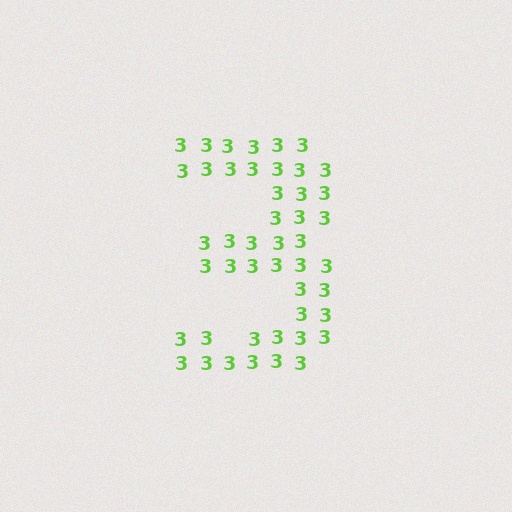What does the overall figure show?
The overall figure shows the digit 3.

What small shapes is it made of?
It is made of small digit 3's.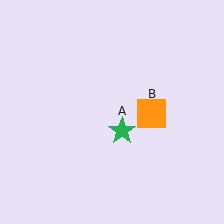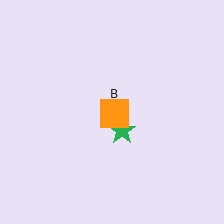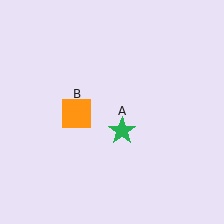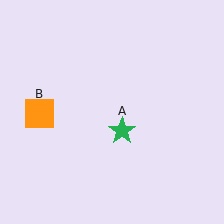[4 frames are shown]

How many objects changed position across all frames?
1 object changed position: orange square (object B).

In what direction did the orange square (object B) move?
The orange square (object B) moved left.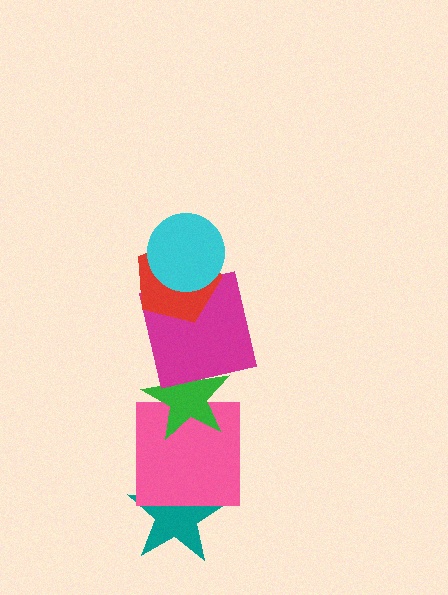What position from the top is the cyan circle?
The cyan circle is 1st from the top.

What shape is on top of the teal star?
The pink square is on top of the teal star.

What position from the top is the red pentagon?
The red pentagon is 2nd from the top.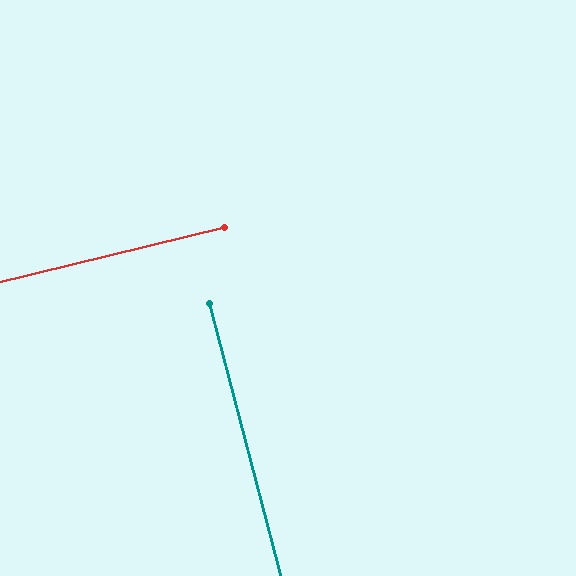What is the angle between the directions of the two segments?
Approximately 89 degrees.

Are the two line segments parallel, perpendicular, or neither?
Perpendicular — they meet at approximately 89°.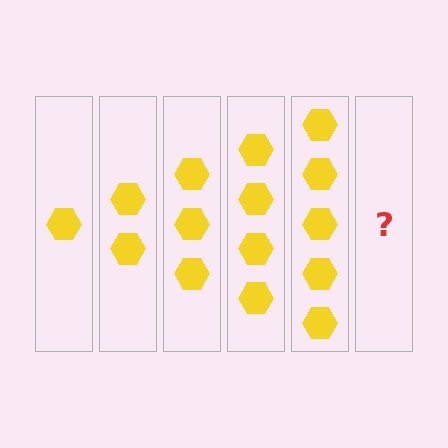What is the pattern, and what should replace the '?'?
The pattern is that each step adds one more hexagon. The '?' should be 6 hexagons.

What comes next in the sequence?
The next element should be 6 hexagons.